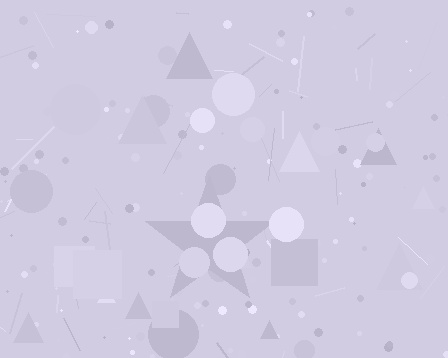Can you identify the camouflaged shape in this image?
The camouflaged shape is a star.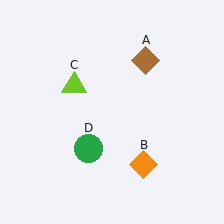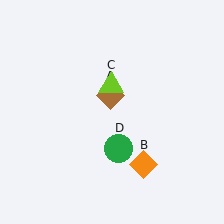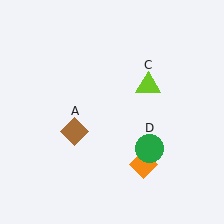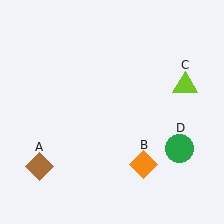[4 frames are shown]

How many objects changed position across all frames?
3 objects changed position: brown diamond (object A), lime triangle (object C), green circle (object D).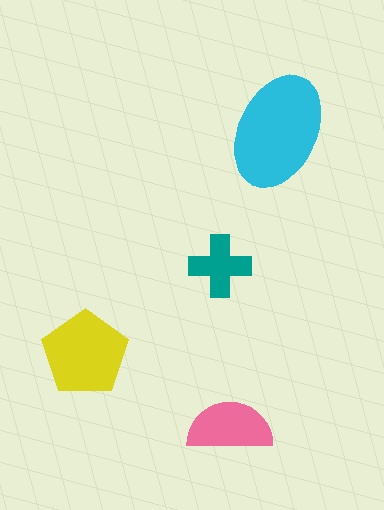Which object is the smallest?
The teal cross.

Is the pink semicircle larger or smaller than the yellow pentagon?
Smaller.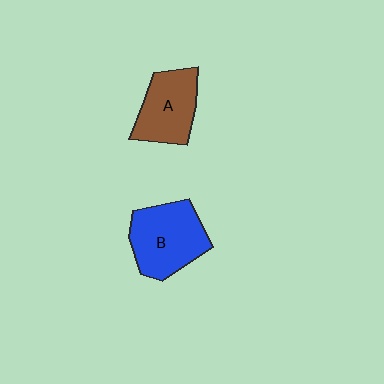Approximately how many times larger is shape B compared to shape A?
Approximately 1.2 times.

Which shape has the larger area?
Shape B (blue).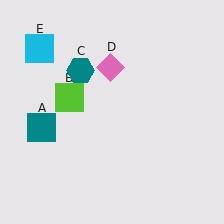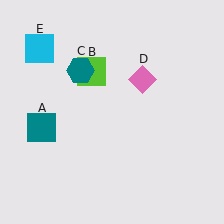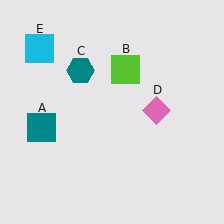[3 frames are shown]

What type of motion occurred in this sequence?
The lime square (object B), pink diamond (object D) rotated clockwise around the center of the scene.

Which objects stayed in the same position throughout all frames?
Teal square (object A) and teal hexagon (object C) and cyan square (object E) remained stationary.